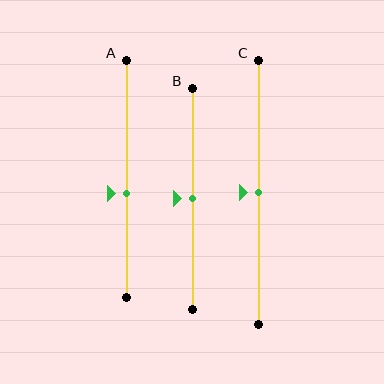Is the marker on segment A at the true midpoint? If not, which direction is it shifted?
No, the marker on segment A is shifted downward by about 6% of the segment length.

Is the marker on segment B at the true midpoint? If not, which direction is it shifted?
Yes, the marker on segment B is at the true midpoint.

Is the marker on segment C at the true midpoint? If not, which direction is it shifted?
Yes, the marker on segment C is at the true midpoint.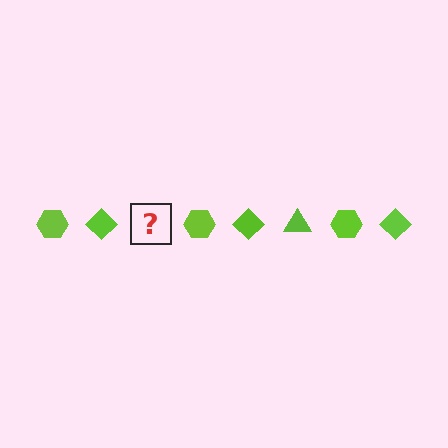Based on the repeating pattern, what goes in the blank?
The blank should be a lime triangle.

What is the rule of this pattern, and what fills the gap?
The rule is that the pattern cycles through hexagon, diamond, triangle shapes in lime. The gap should be filled with a lime triangle.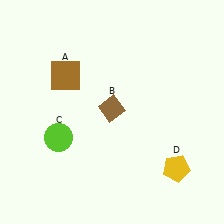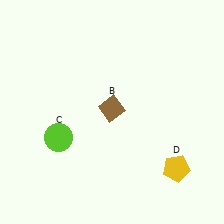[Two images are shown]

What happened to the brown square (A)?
The brown square (A) was removed in Image 2. It was in the top-left area of Image 1.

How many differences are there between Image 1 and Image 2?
There is 1 difference between the two images.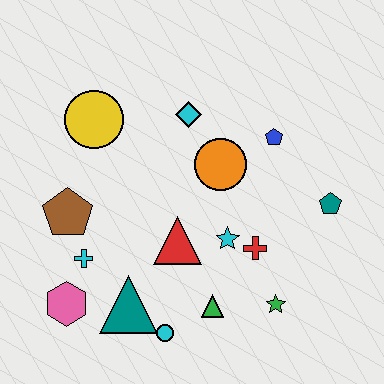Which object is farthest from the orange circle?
The pink hexagon is farthest from the orange circle.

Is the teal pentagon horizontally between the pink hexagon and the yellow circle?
No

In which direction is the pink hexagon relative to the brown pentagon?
The pink hexagon is below the brown pentagon.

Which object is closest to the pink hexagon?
The cyan cross is closest to the pink hexagon.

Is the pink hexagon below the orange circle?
Yes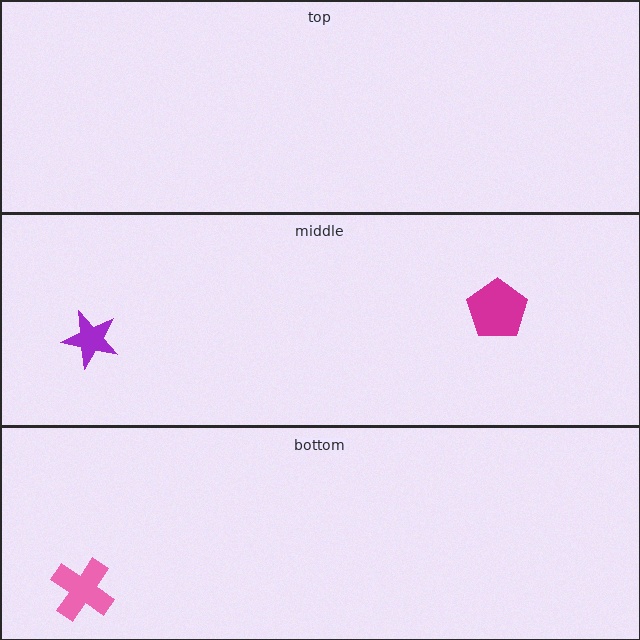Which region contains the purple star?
The middle region.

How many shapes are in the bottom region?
1.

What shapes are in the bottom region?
The pink cross.